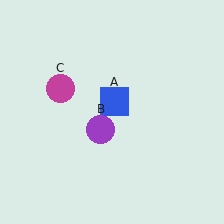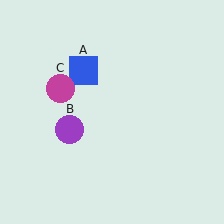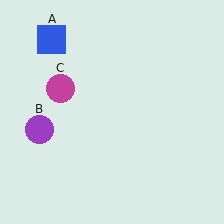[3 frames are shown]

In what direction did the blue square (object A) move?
The blue square (object A) moved up and to the left.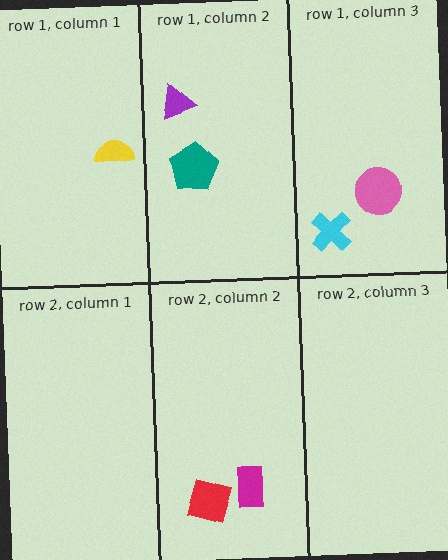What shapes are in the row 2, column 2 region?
The magenta rectangle, the red square.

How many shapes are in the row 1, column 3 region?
2.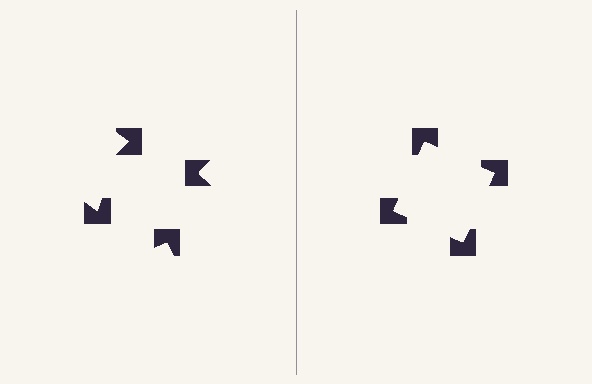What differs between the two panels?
The notched squares are positioned identically on both sides; only the wedge orientations differ. On the right they align to a square; on the left they are misaligned.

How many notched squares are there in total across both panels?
8 — 4 on each side.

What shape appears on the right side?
An illusory square.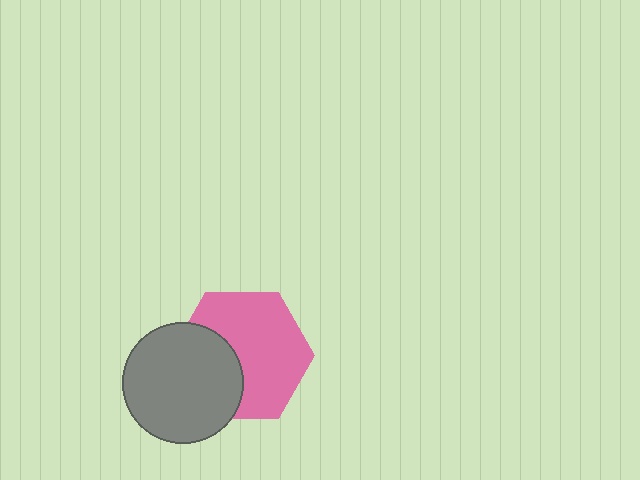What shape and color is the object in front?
The object in front is a gray circle.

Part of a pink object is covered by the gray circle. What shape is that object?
It is a hexagon.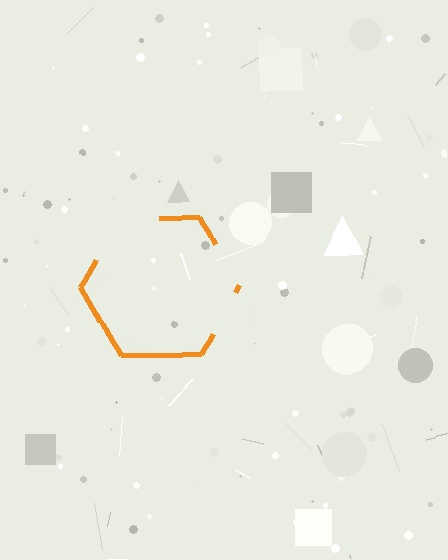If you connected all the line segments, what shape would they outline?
They would outline a hexagon.